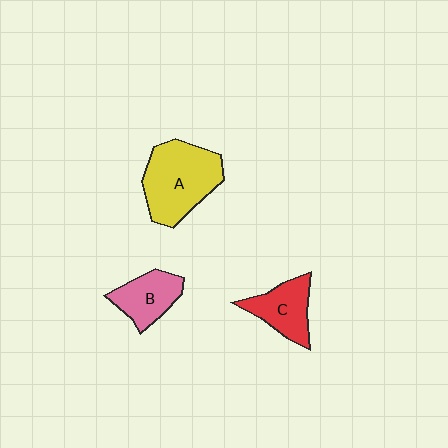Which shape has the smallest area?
Shape B (pink).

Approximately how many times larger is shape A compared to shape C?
Approximately 1.7 times.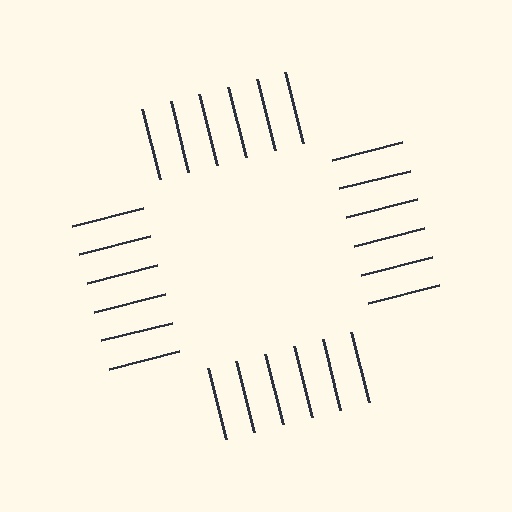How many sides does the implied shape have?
4 sides — the line-ends trace a square.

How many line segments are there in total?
24 — 6 along each of the 4 edges.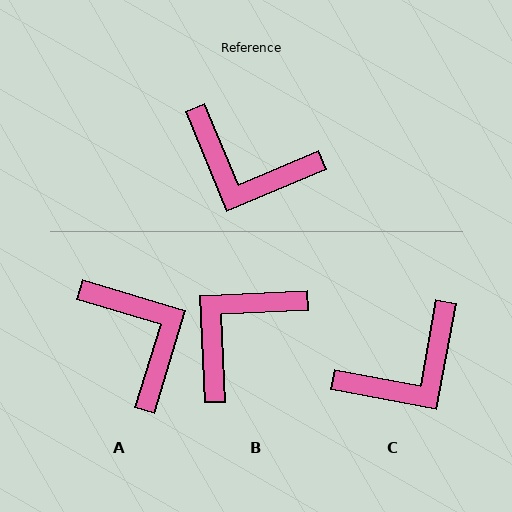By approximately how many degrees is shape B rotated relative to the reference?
Approximately 110 degrees clockwise.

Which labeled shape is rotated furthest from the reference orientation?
A, about 140 degrees away.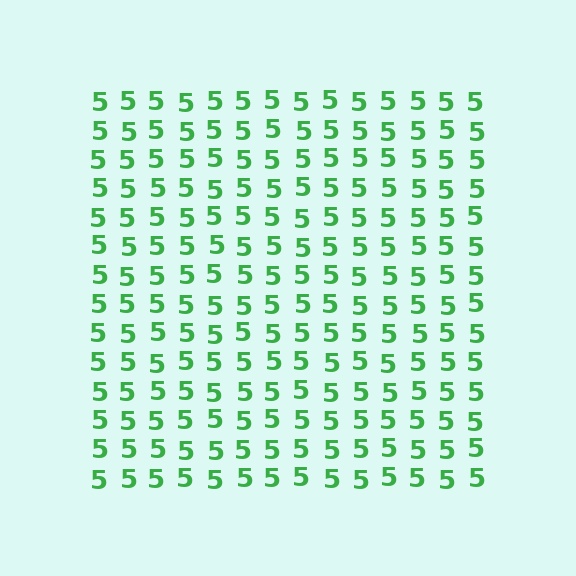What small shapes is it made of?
It is made of small digit 5's.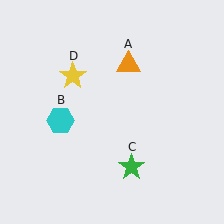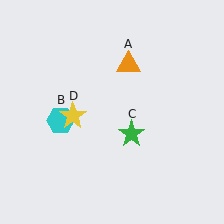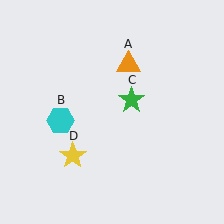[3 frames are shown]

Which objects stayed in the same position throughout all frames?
Orange triangle (object A) and cyan hexagon (object B) remained stationary.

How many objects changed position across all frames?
2 objects changed position: green star (object C), yellow star (object D).